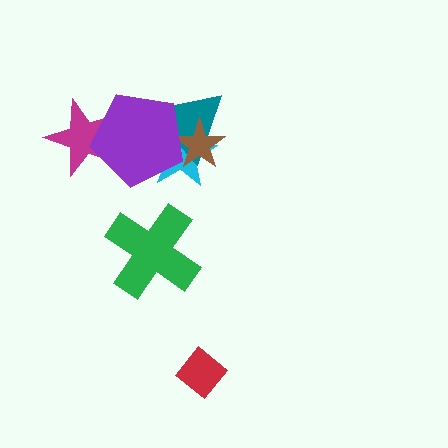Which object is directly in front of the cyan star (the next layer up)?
The teal triangle is directly in front of the cyan star.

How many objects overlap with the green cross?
0 objects overlap with the green cross.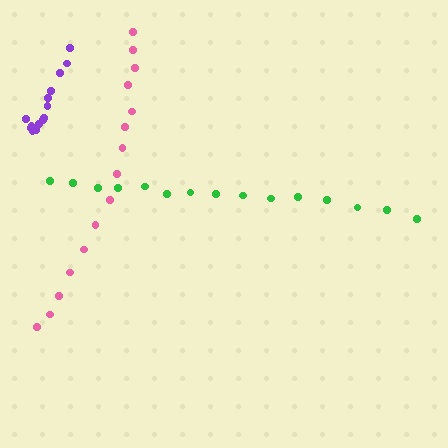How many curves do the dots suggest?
There are 3 distinct paths.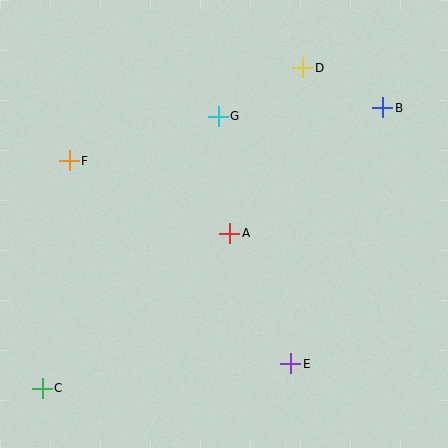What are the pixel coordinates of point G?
Point G is at (218, 116).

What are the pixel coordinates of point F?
Point F is at (69, 161).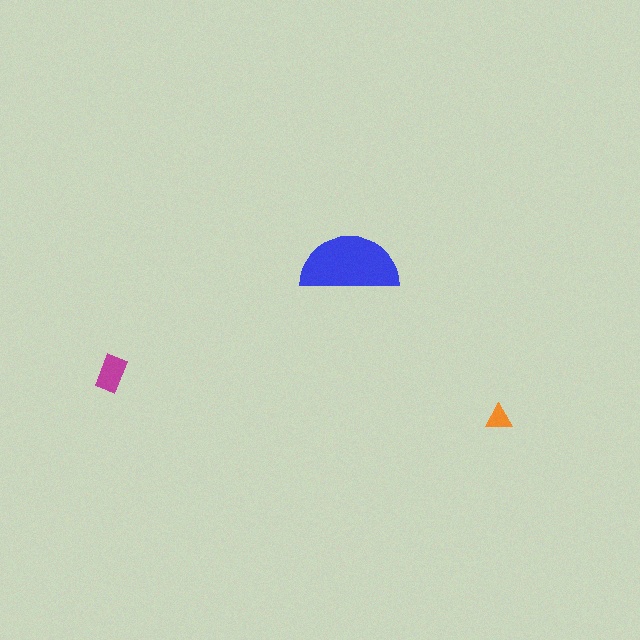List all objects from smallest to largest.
The orange triangle, the magenta rectangle, the blue semicircle.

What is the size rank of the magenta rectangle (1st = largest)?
2nd.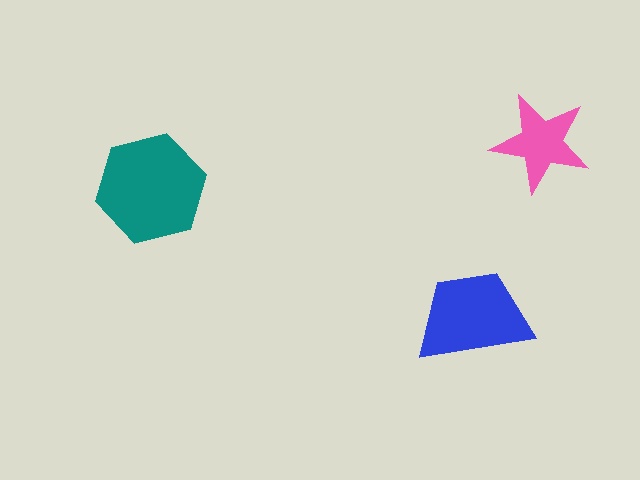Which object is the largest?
The teal hexagon.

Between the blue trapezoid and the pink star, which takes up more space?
The blue trapezoid.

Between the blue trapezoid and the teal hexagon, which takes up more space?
The teal hexagon.